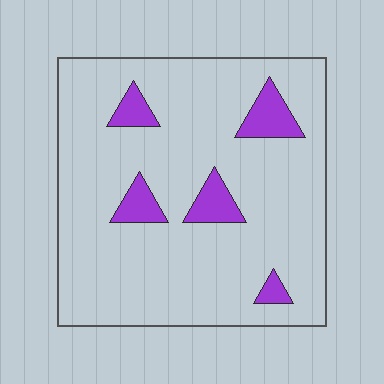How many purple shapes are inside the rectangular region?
5.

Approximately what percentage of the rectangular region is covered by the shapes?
Approximately 10%.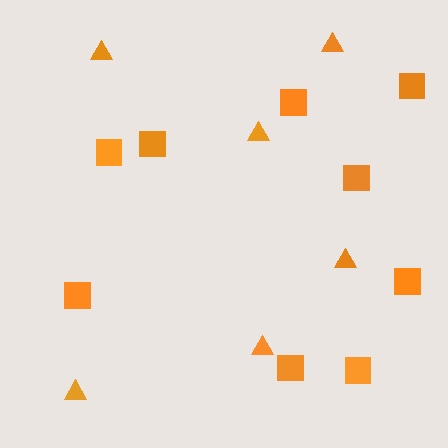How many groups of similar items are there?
There are 2 groups: one group of triangles (6) and one group of squares (9).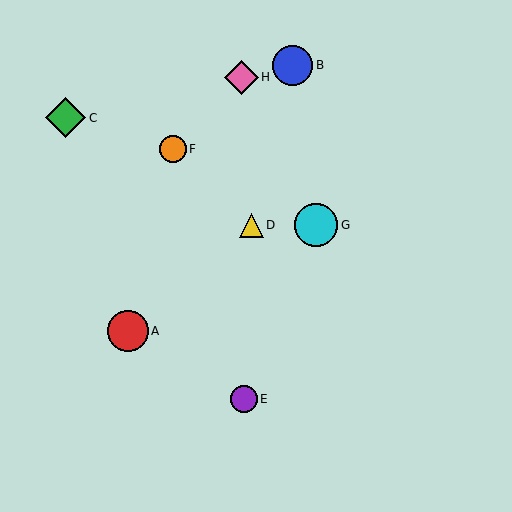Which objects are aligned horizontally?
Objects D, G are aligned horizontally.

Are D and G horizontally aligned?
Yes, both are at y≈225.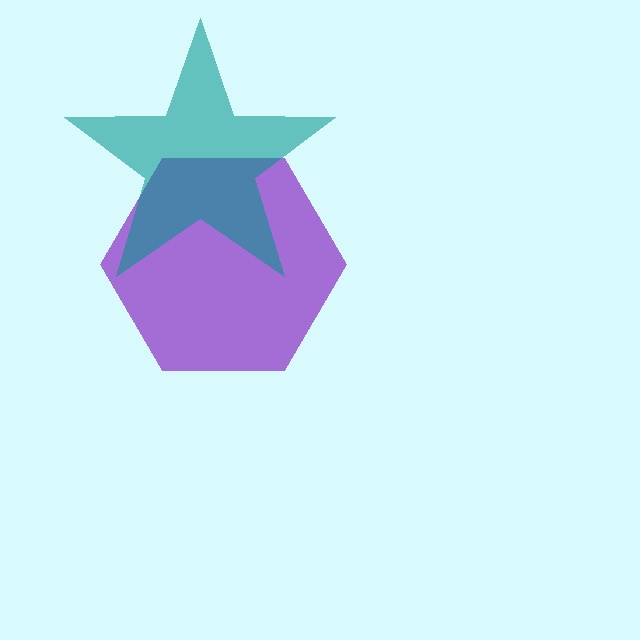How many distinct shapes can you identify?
There are 2 distinct shapes: a purple hexagon, a teal star.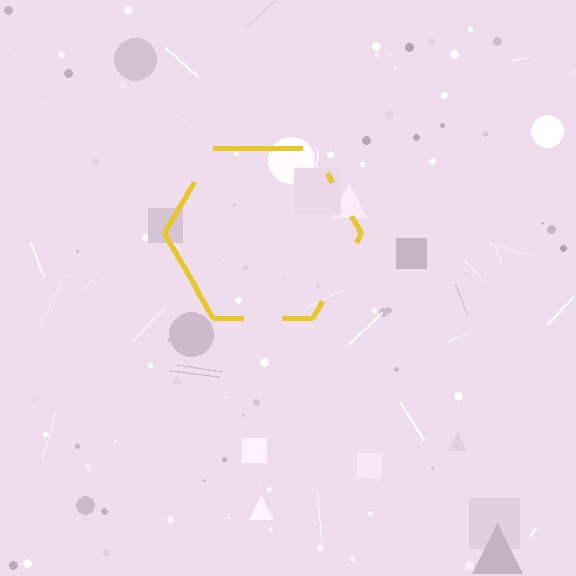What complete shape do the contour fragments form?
The contour fragments form a hexagon.